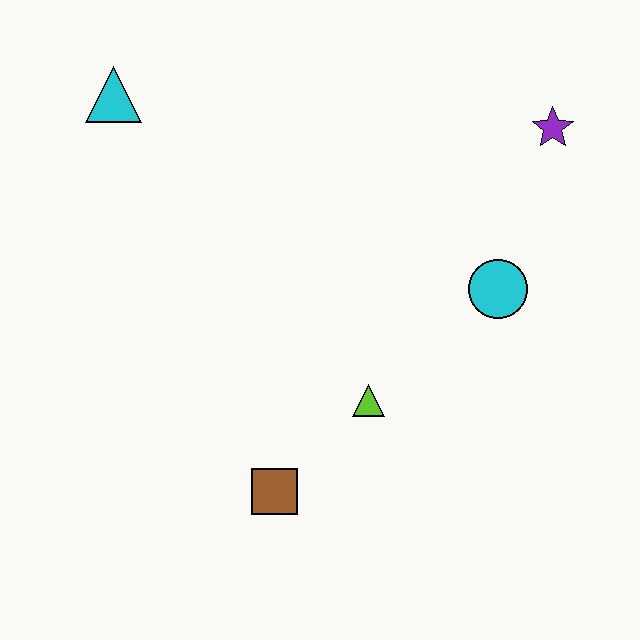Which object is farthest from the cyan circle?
The cyan triangle is farthest from the cyan circle.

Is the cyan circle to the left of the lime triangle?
No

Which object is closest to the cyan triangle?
The lime triangle is closest to the cyan triangle.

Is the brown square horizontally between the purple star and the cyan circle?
No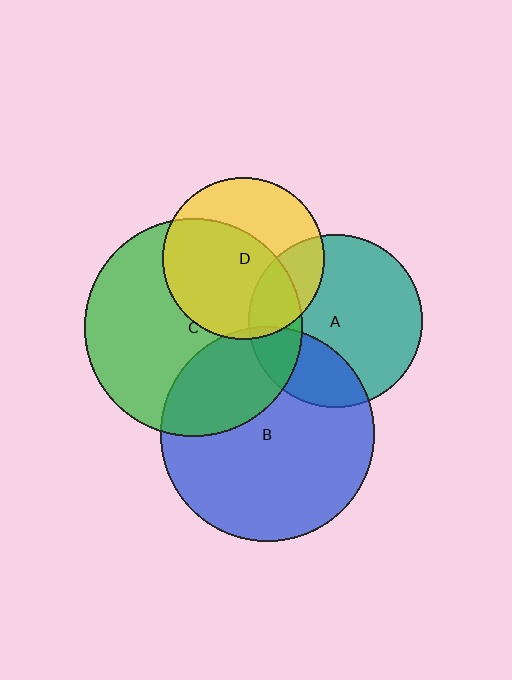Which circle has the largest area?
Circle C (green).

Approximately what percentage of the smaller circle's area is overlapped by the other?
Approximately 30%.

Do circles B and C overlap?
Yes.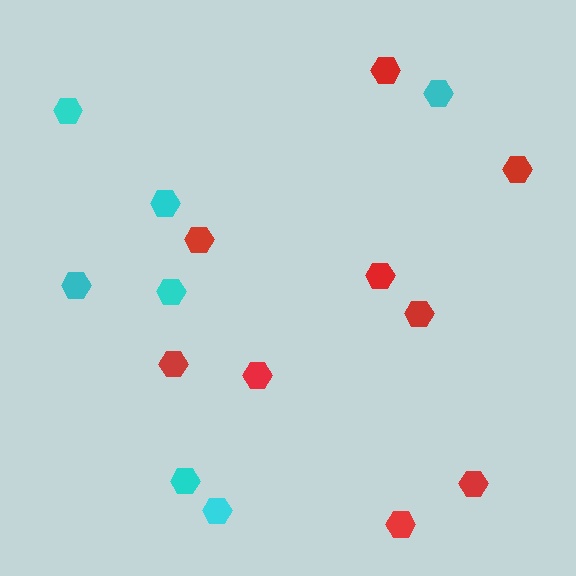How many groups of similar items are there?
There are 2 groups: one group of red hexagons (9) and one group of cyan hexagons (7).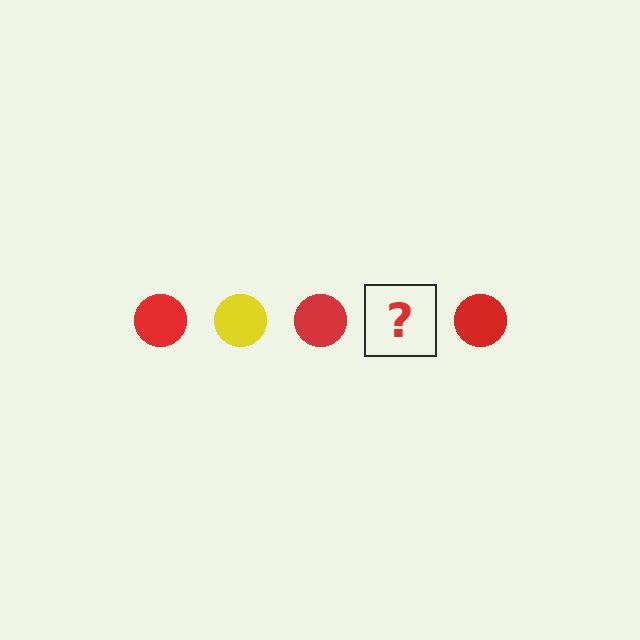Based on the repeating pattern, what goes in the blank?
The blank should be a yellow circle.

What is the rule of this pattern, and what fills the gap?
The rule is that the pattern cycles through red, yellow circles. The gap should be filled with a yellow circle.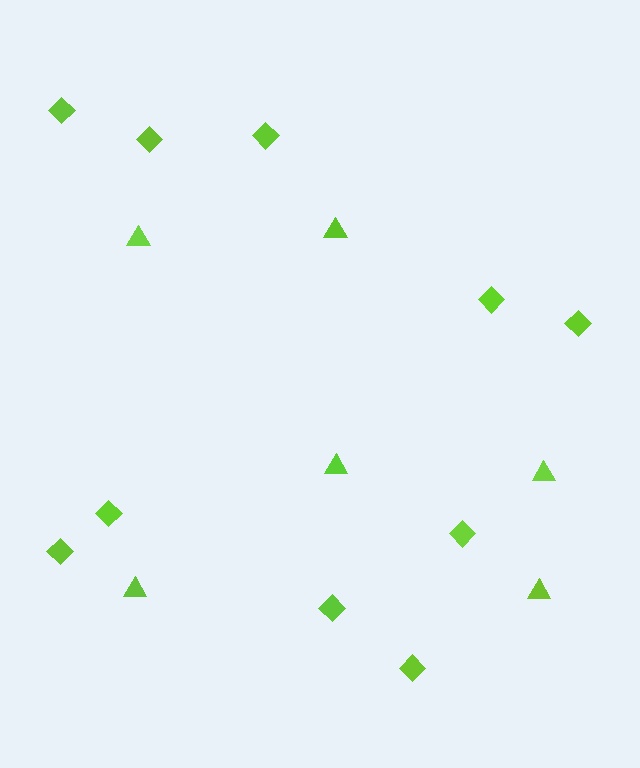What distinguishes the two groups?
There are 2 groups: one group of triangles (6) and one group of diamonds (10).